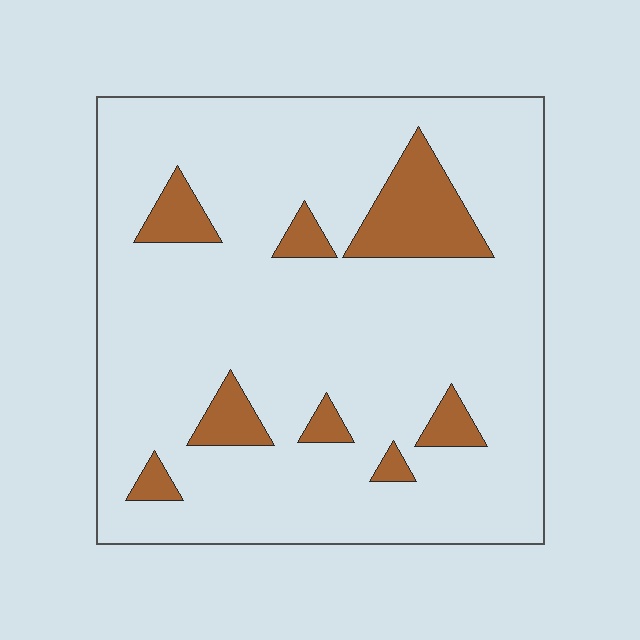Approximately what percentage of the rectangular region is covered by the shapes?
Approximately 15%.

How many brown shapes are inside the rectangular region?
8.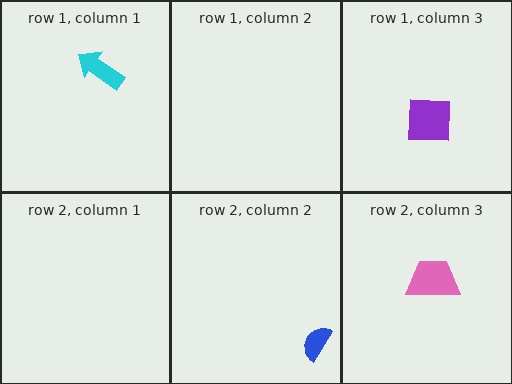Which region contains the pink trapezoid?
The row 2, column 3 region.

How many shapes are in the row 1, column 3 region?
1.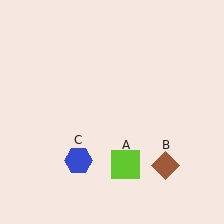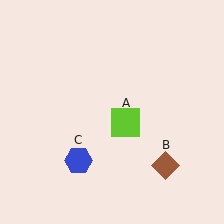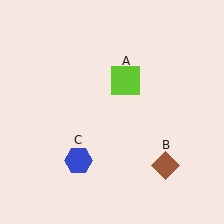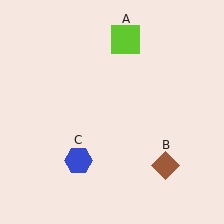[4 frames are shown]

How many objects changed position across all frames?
1 object changed position: lime square (object A).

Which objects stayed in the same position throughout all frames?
Brown diamond (object B) and blue hexagon (object C) remained stationary.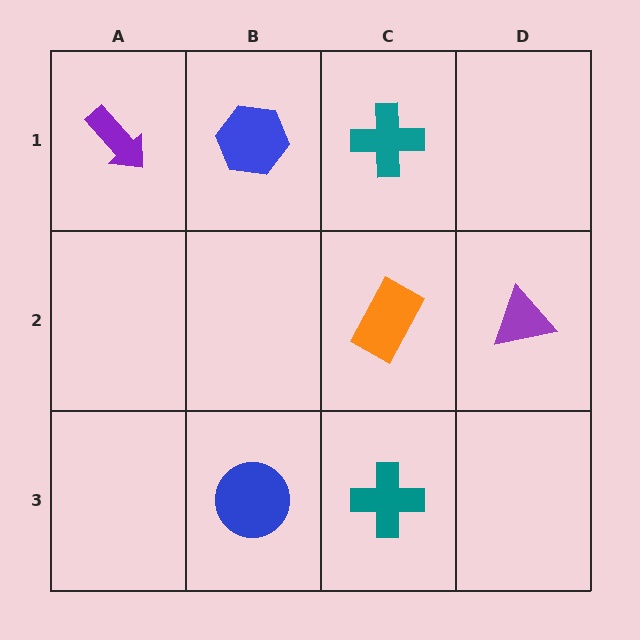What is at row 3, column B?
A blue circle.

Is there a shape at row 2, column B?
No, that cell is empty.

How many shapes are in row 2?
2 shapes.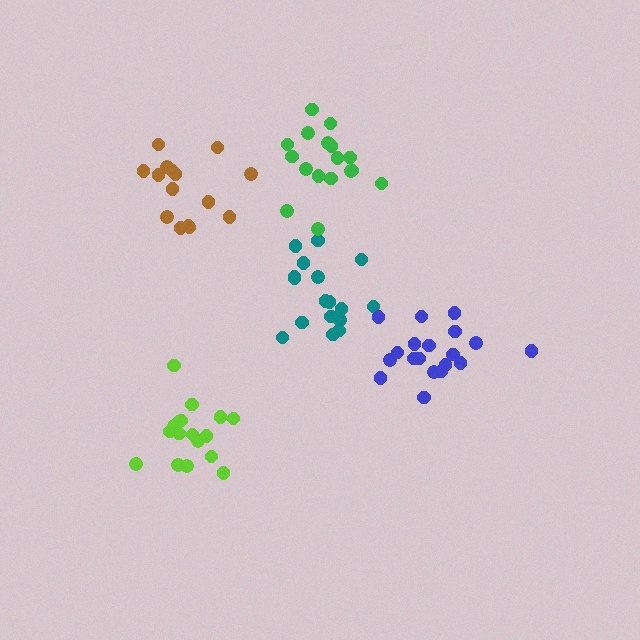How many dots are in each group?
Group 1: 17 dots, Group 2: 17 dots, Group 3: 15 dots, Group 4: 19 dots, Group 5: 17 dots (85 total).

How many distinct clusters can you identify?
There are 5 distinct clusters.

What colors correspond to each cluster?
The clusters are colored: lime, teal, brown, blue, green.